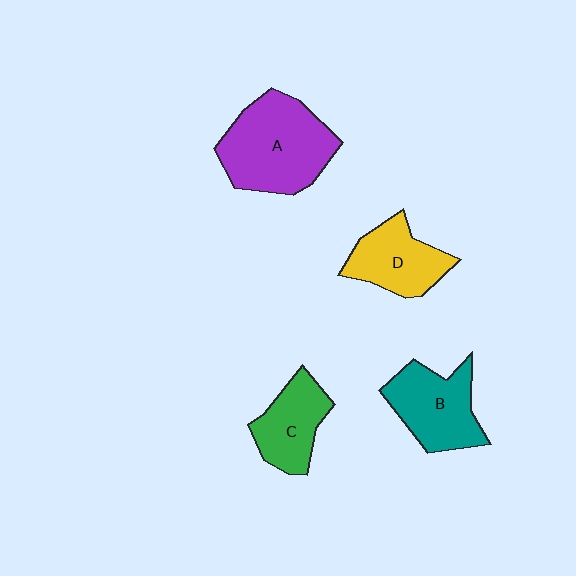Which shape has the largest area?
Shape A (purple).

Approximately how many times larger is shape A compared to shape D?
Approximately 1.6 times.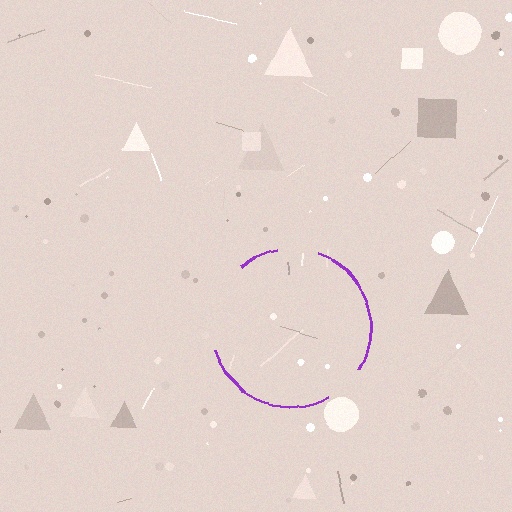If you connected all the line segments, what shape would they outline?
They would outline a circle.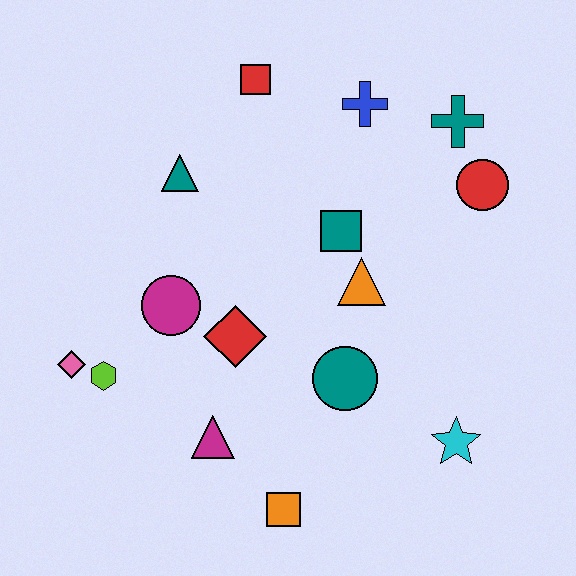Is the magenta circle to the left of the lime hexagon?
No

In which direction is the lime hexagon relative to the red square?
The lime hexagon is below the red square.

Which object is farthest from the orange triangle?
The pink diamond is farthest from the orange triangle.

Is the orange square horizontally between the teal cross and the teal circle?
No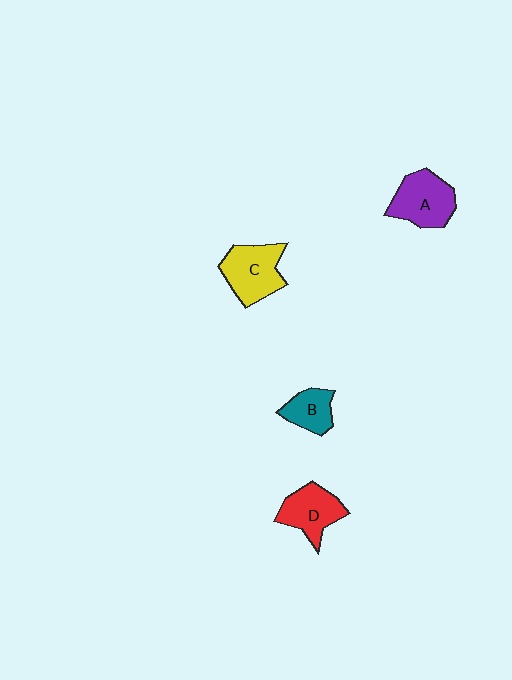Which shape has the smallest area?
Shape B (teal).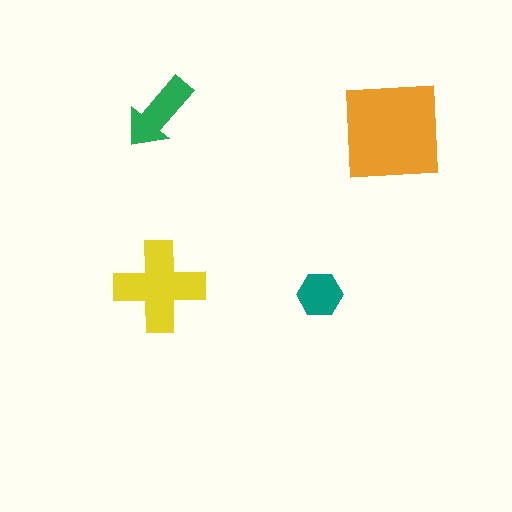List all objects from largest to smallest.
The orange square, the yellow cross, the green arrow, the teal hexagon.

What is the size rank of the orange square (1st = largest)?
1st.